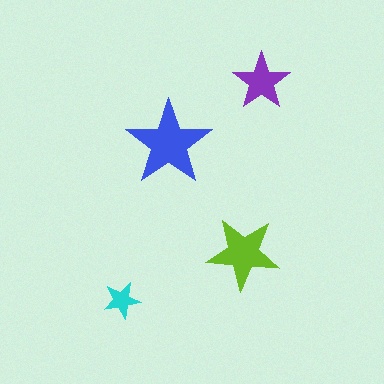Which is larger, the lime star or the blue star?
The blue one.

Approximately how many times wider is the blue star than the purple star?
About 1.5 times wider.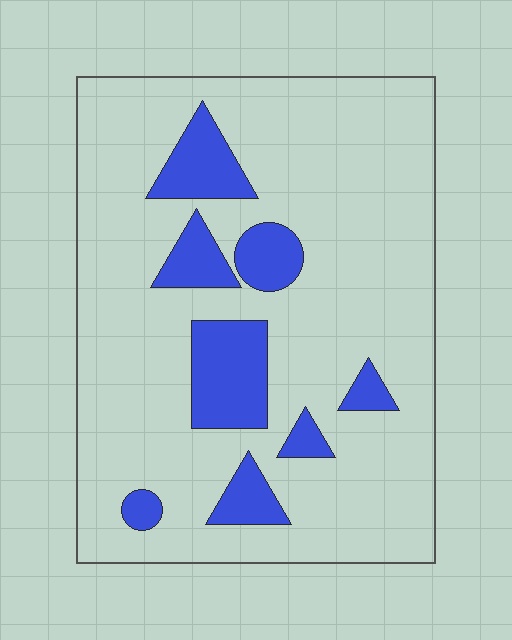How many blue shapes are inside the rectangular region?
8.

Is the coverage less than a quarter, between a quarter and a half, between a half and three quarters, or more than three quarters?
Less than a quarter.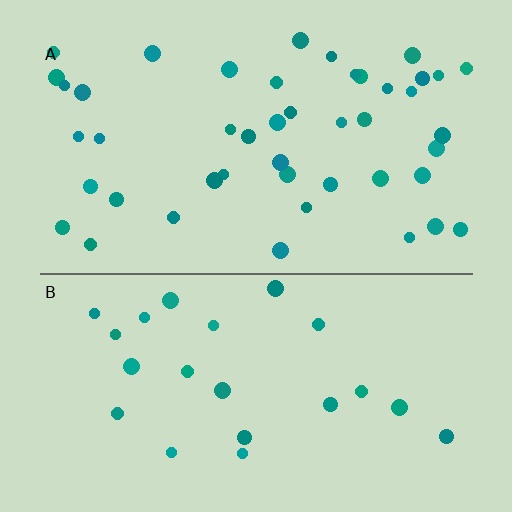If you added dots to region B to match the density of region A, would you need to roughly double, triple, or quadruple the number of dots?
Approximately double.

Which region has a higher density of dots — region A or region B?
A (the top).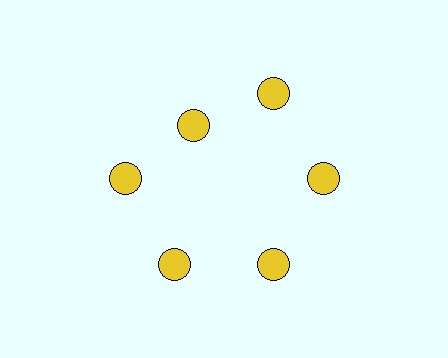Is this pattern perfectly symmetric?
No. The 6 yellow circles are arranged in a ring, but one element near the 11 o'clock position is pulled inward toward the center, breaking the 6-fold rotational symmetry.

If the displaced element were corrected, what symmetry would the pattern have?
It would have 6-fold rotational symmetry — the pattern would map onto itself every 60 degrees.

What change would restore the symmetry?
The symmetry would be restored by moving it outward, back onto the ring so that all 6 circles sit at equal angles and equal distance from the center.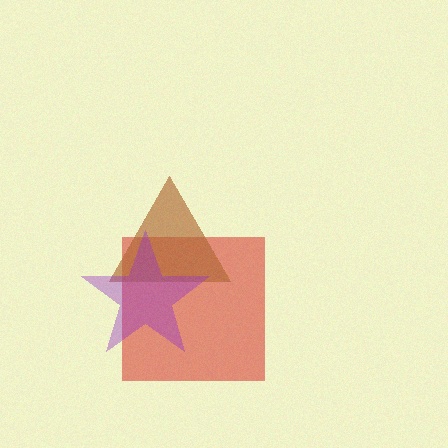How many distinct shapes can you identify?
There are 3 distinct shapes: a red square, a brown triangle, a purple star.